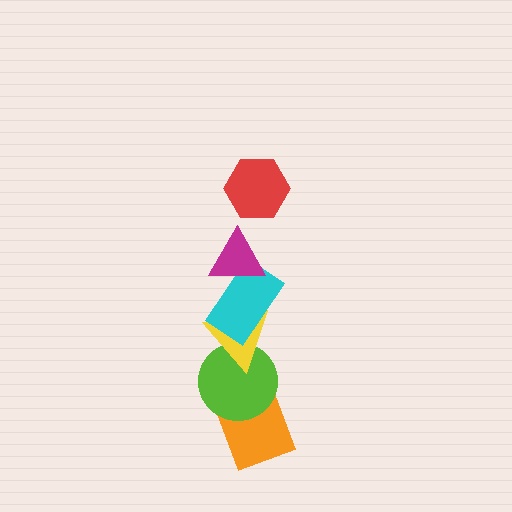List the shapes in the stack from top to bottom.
From top to bottom: the red hexagon, the magenta triangle, the cyan rectangle, the yellow triangle, the lime circle, the orange diamond.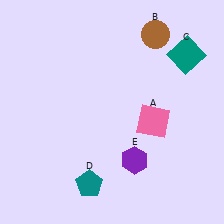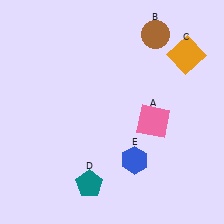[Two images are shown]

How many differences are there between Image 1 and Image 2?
There are 2 differences between the two images.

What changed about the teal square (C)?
In Image 1, C is teal. In Image 2, it changed to orange.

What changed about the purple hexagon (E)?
In Image 1, E is purple. In Image 2, it changed to blue.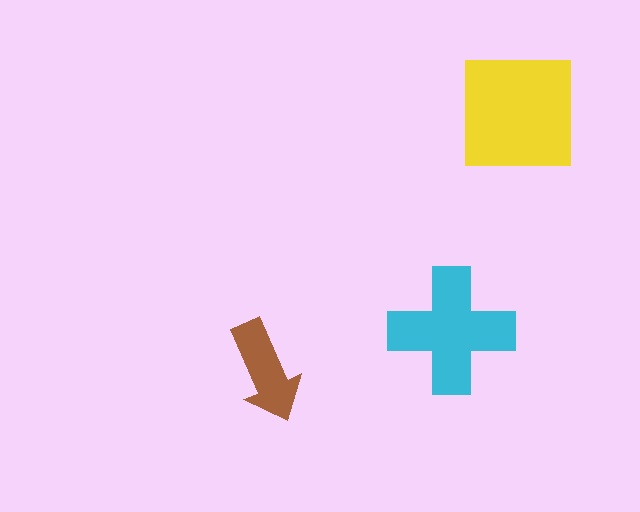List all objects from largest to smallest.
The yellow square, the cyan cross, the brown arrow.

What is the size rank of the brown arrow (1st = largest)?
3rd.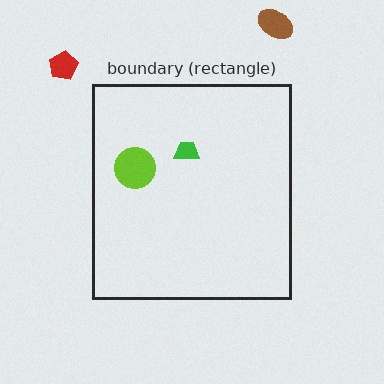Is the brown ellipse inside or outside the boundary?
Outside.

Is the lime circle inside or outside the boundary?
Inside.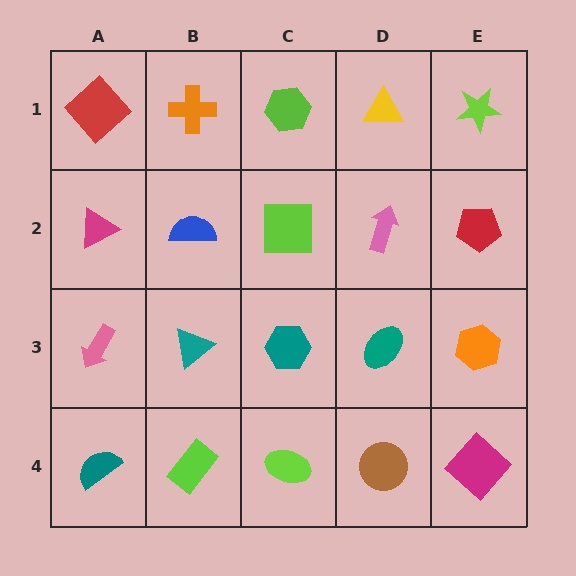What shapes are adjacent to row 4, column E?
An orange hexagon (row 3, column E), a brown circle (row 4, column D).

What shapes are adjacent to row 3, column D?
A pink arrow (row 2, column D), a brown circle (row 4, column D), a teal hexagon (row 3, column C), an orange hexagon (row 3, column E).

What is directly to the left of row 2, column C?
A blue semicircle.